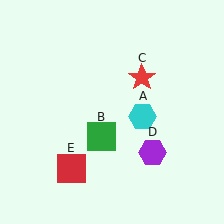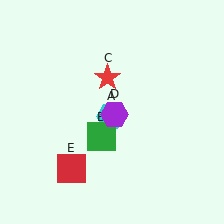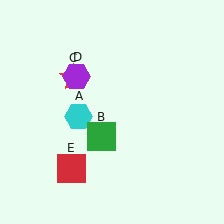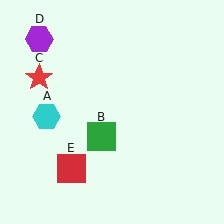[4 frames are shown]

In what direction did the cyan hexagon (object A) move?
The cyan hexagon (object A) moved left.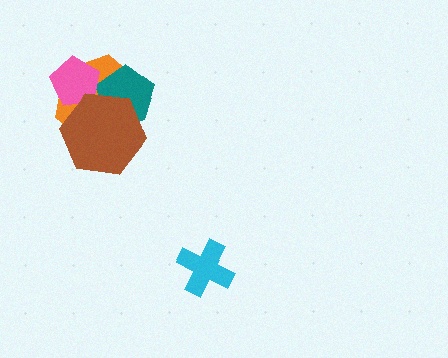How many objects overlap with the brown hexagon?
3 objects overlap with the brown hexagon.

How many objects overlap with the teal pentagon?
3 objects overlap with the teal pentagon.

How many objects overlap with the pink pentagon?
3 objects overlap with the pink pentagon.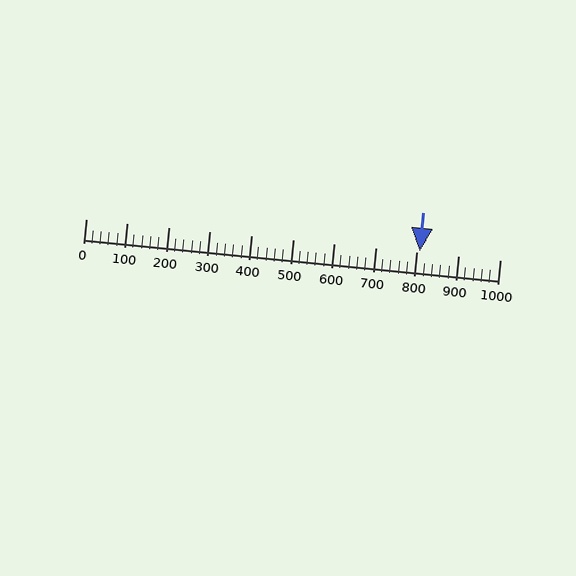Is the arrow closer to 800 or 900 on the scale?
The arrow is closer to 800.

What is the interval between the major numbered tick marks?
The major tick marks are spaced 100 units apart.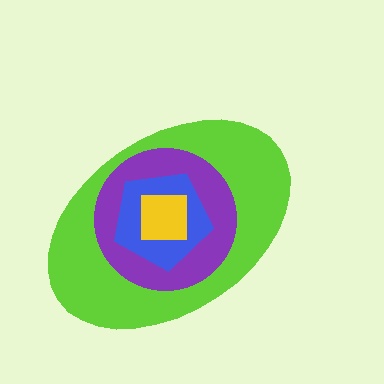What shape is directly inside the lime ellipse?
The purple circle.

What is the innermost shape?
The yellow square.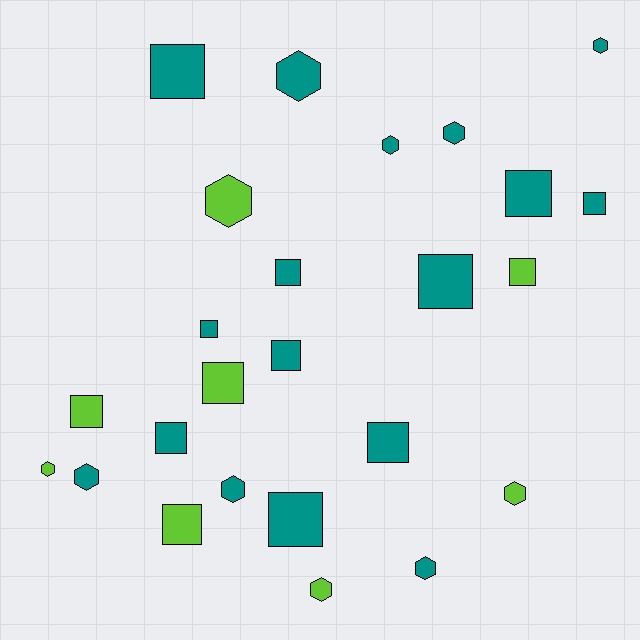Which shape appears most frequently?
Square, with 14 objects.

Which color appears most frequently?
Teal, with 17 objects.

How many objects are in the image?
There are 25 objects.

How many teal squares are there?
There are 10 teal squares.